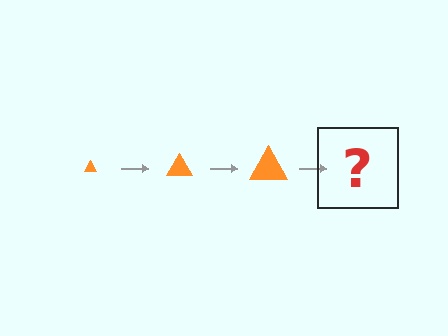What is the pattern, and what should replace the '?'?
The pattern is that the triangle gets progressively larger each step. The '?' should be an orange triangle, larger than the previous one.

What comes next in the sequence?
The next element should be an orange triangle, larger than the previous one.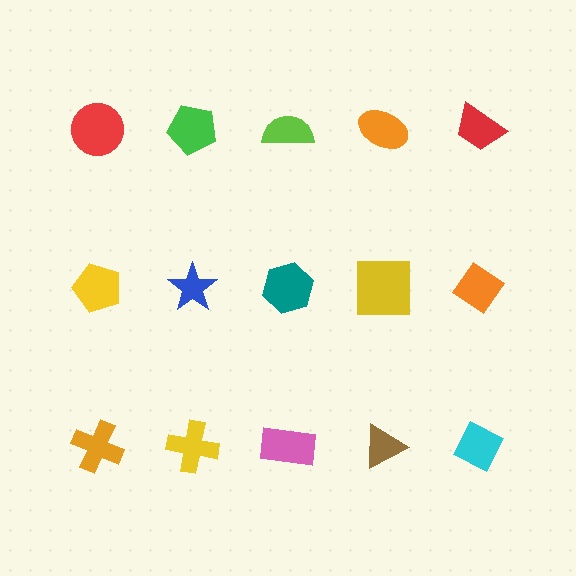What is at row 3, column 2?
A yellow cross.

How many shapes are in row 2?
5 shapes.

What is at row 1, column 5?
A red trapezoid.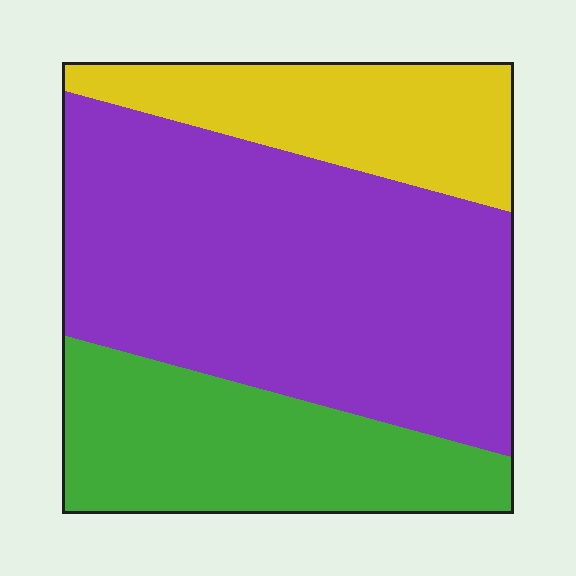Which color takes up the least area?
Yellow, at roughly 20%.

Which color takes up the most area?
Purple, at roughly 55%.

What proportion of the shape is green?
Green covers around 25% of the shape.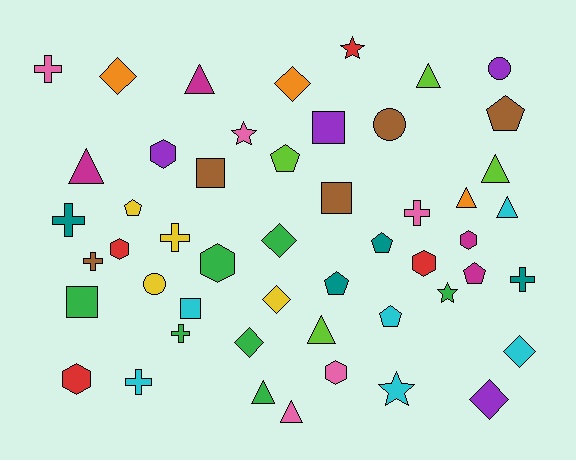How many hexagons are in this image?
There are 7 hexagons.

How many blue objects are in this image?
There are no blue objects.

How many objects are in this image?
There are 50 objects.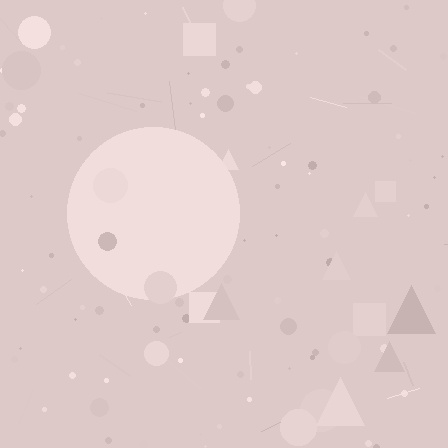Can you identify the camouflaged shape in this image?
The camouflaged shape is a circle.